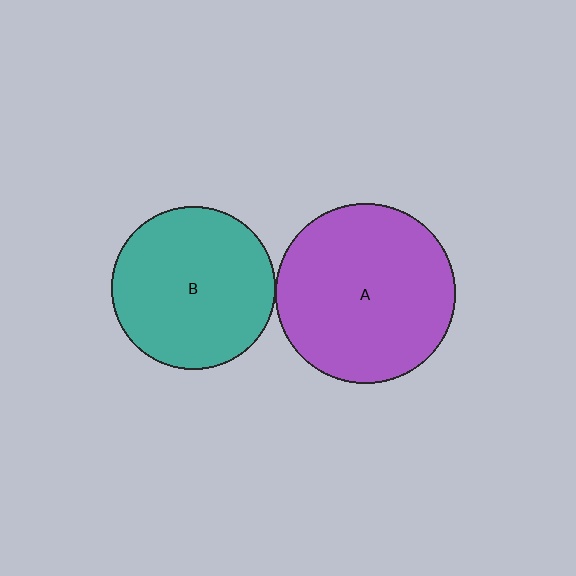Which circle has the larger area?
Circle A (purple).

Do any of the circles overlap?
No, none of the circles overlap.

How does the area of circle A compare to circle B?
Approximately 1.2 times.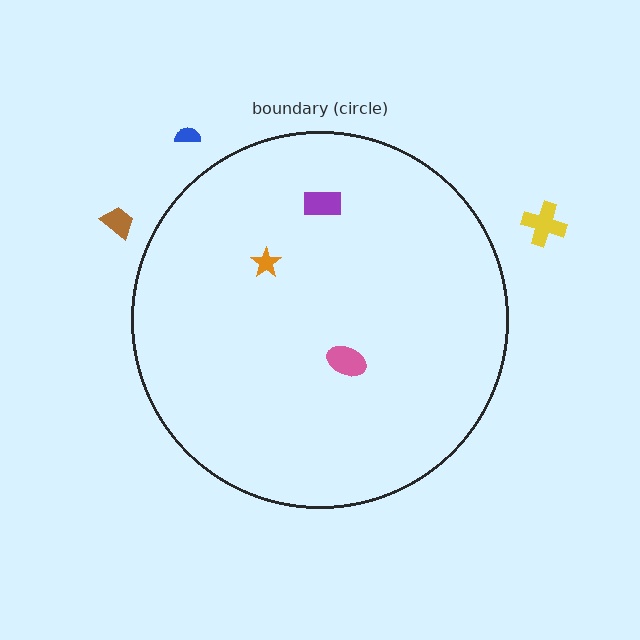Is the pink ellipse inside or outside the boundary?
Inside.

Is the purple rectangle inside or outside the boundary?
Inside.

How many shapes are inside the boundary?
3 inside, 3 outside.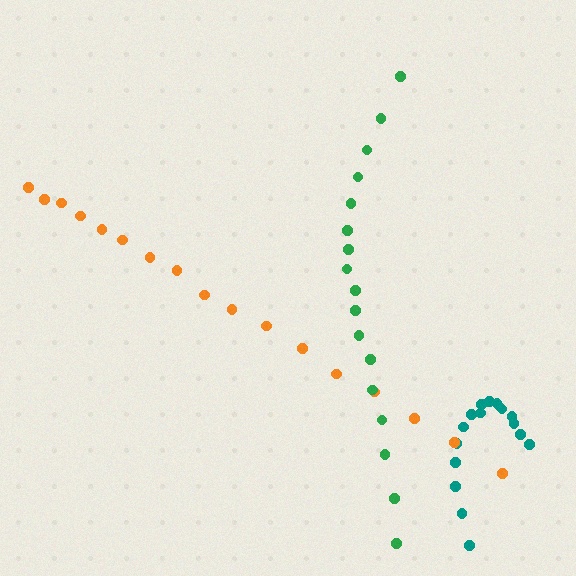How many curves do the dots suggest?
There are 3 distinct paths.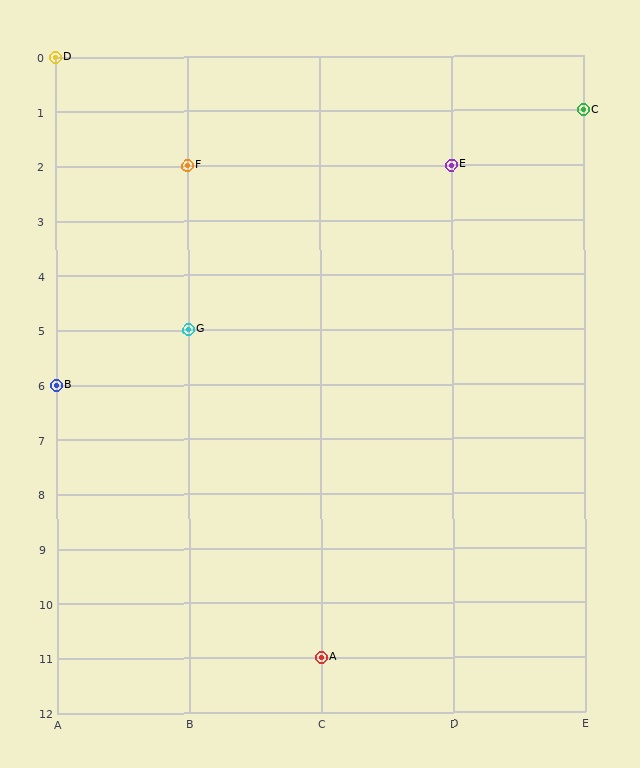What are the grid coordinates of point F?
Point F is at grid coordinates (B, 2).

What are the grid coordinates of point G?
Point G is at grid coordinates (B, 5).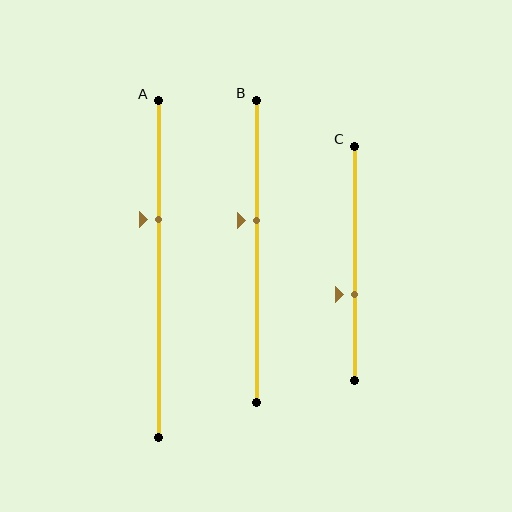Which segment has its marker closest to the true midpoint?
Segment B has its marker closest to the true midpoint.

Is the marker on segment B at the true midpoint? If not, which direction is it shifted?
No, the marker on segment B is shifted upward by about 10% of the segment length.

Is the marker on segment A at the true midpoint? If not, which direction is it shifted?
No, the marker on segment A is shifted upward by about 15% of the segment length.